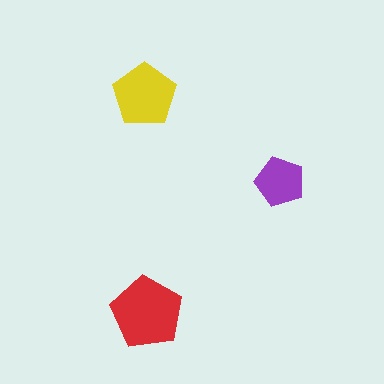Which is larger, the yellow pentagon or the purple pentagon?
The yellow one.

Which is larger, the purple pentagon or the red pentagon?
The red one.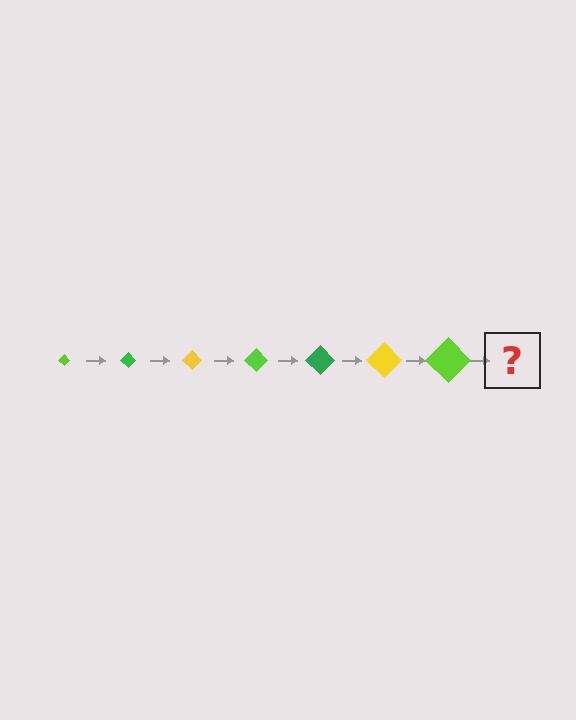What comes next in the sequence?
The next element should be a green diamond, larger than the previous one.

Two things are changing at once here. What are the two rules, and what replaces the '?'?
The two rules are that the diamond grows larger each step and the color cycles through lime, green, and yellow. The '?' should be a green diamond, larger than the previous one.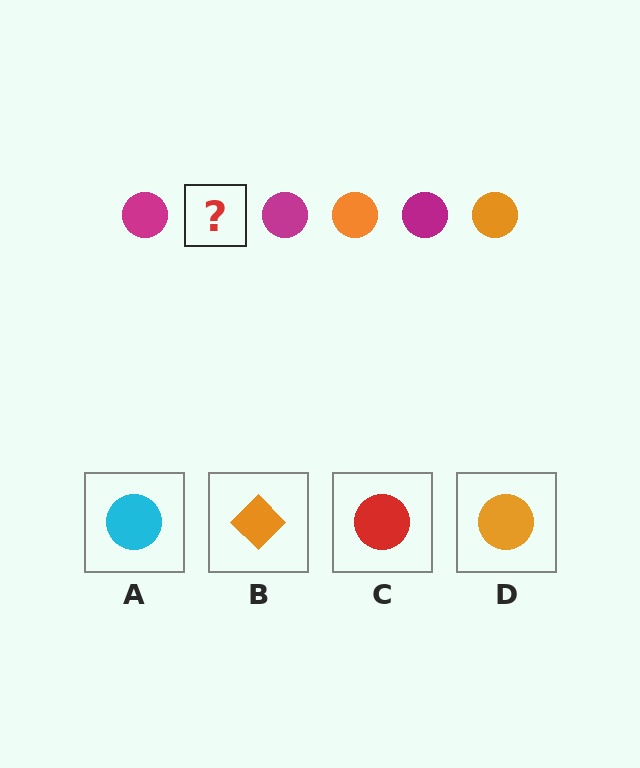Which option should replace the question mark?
Option D.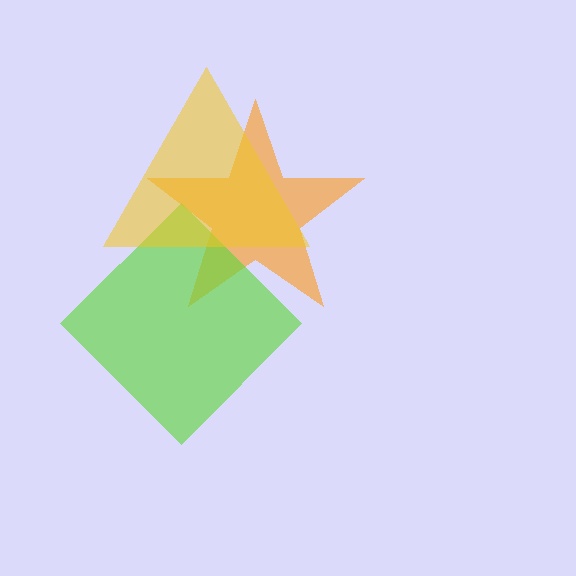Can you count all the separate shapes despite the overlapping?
Yes, there are 3 separate shapes.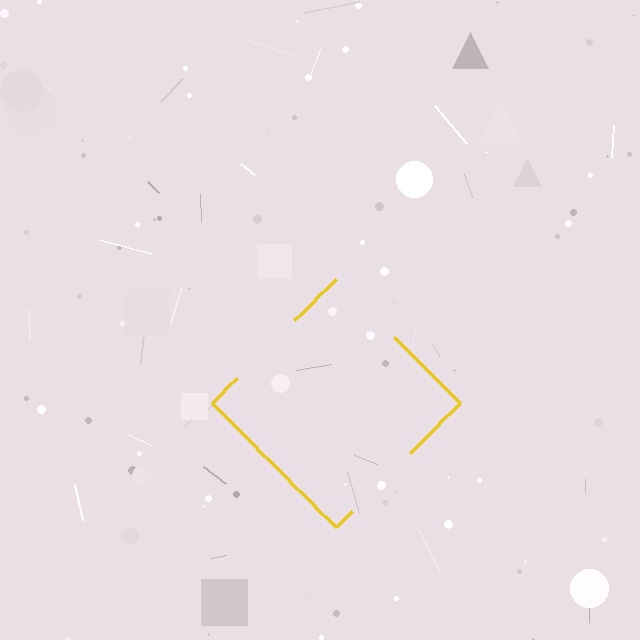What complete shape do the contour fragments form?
The contour fragments form a diamond.